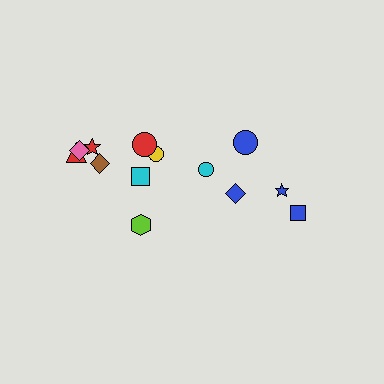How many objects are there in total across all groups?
There are 13 objects.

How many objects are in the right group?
There are 5 objects.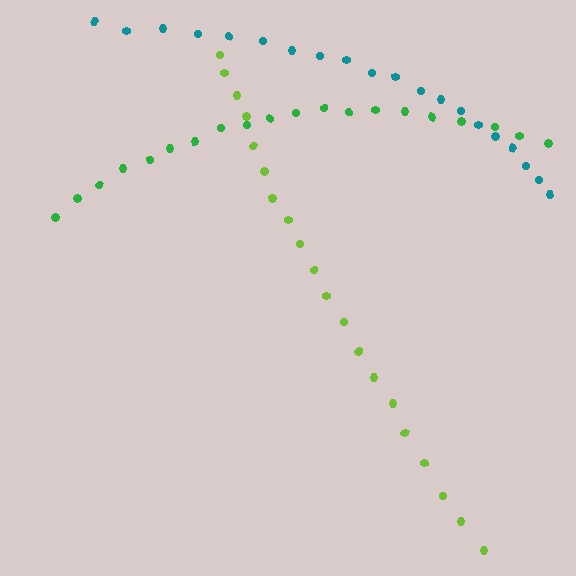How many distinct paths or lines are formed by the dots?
There are 3 distinct paths.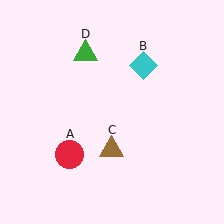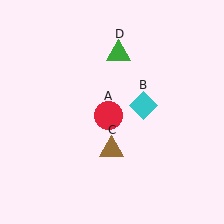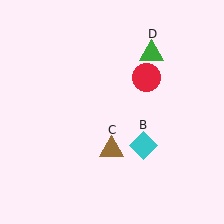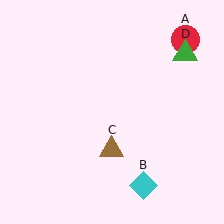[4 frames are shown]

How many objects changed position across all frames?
3 objects changed position: red circle (object A), cyan diamond (object B), green triangle (object D).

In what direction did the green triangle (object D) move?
The green triangle (object D) moved right.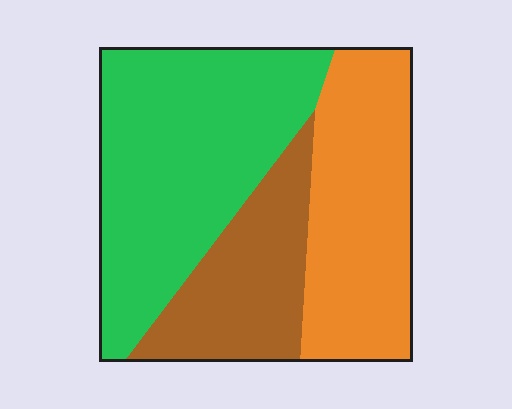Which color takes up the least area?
Brown, at roughly 20%.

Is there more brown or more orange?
Orange.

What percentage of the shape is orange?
Orange covers about 30% of the shape.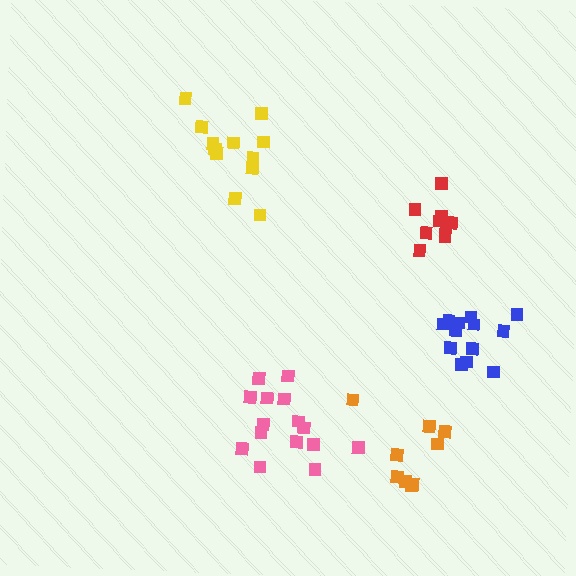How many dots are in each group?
Group 1: 15 dots, Group 2: 12 dots, Group 3: 9 dots, Group 4: 9 dots, Group 5: 14 dots (59 total).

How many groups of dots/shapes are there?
There are 5 groups.